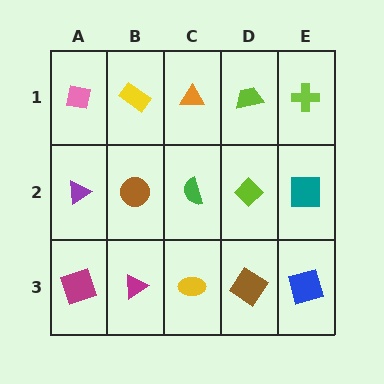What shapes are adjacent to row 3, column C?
A green semicircle (row 2, column C), a magenta triangle (row 3, column B), a brown diamond (row 3, column D).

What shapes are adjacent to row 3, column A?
A purple triangle (row 2, column A), a magenta triangle (row 3, column B).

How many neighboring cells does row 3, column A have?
2.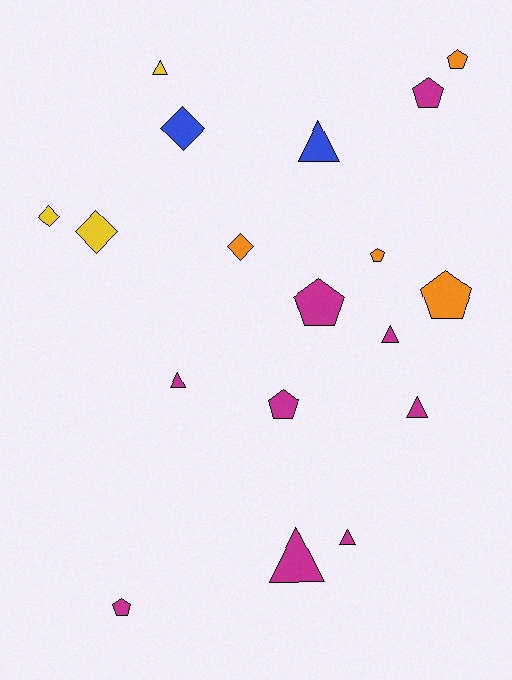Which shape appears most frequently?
Triangle, with 7 objects.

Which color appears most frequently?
Magenta, with 9 objects.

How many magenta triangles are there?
There are 5 magenta triangles.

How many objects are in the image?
There are 18 objects.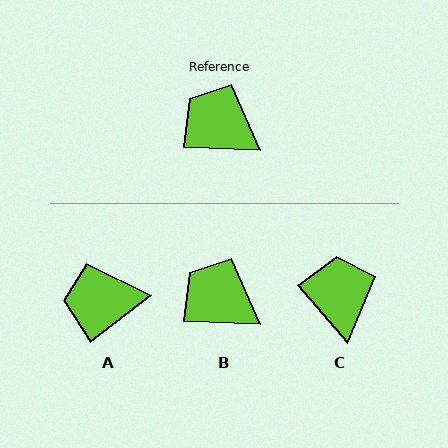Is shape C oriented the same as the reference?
No, it is off by about 46 degrees.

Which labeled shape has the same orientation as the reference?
B.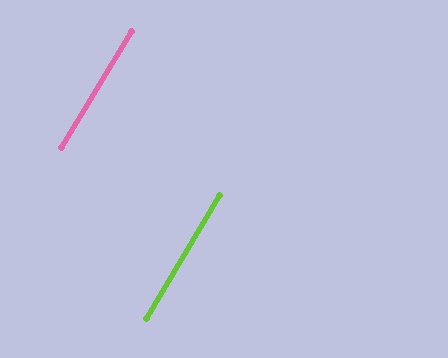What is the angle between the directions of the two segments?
Approximately 0 degrees.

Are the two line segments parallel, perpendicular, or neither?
Parallel — their directions differ by only 0.1°.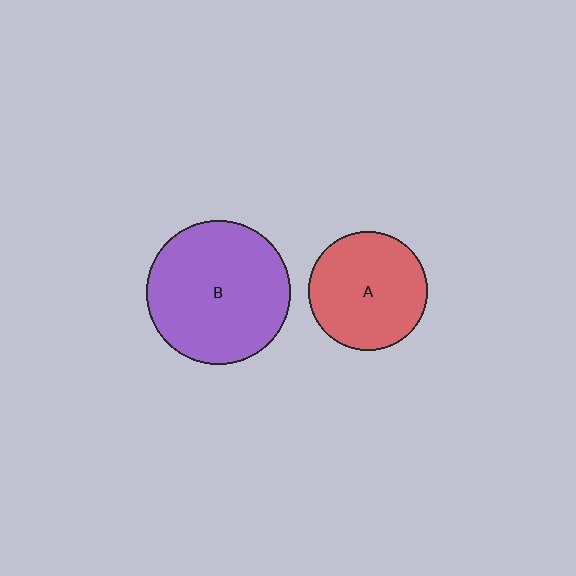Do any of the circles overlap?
No, none of the circles overlap.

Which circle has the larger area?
Circle B (purple).